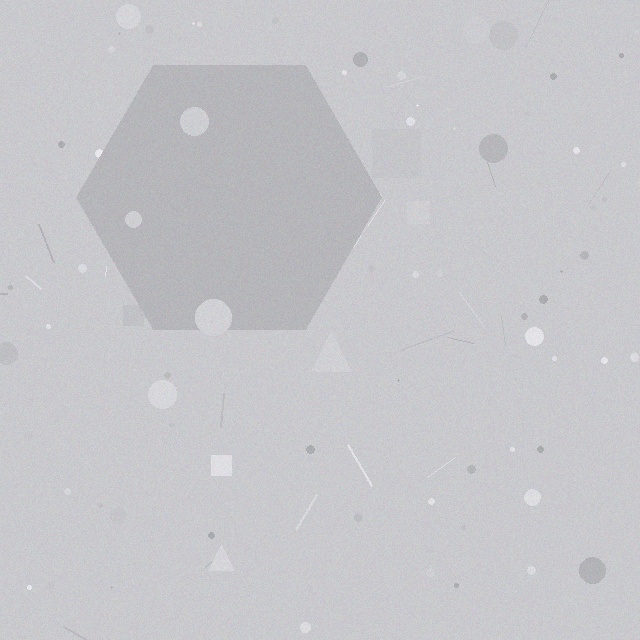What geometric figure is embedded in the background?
A hexagon is embedded in the background.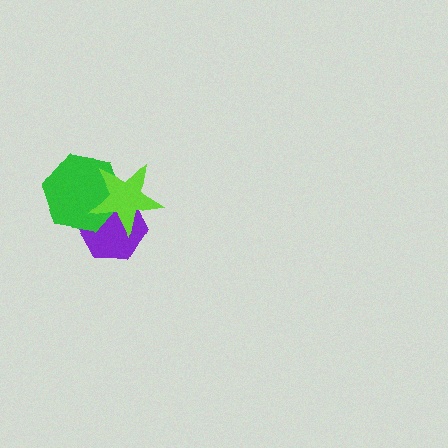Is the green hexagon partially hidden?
Yes, it is partially covered by another shape.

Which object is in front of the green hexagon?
The lime star is in front of the green hexagon.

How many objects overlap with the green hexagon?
2 objects overlap with the green hexagon.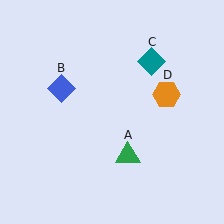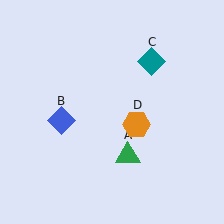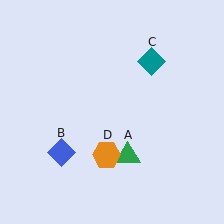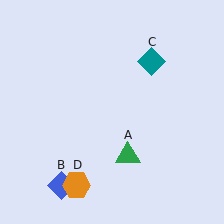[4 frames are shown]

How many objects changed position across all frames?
2 objects changed position: blue diamond (object B), orange hexagon (object D).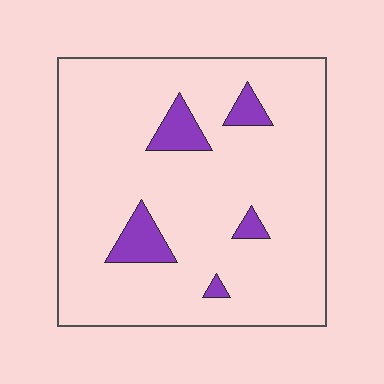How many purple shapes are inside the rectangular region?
5.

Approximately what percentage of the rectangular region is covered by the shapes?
Approximately 10%.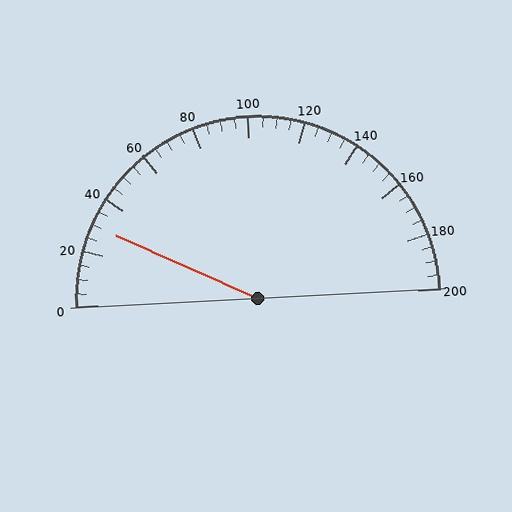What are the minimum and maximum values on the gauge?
The gauge ranges from 0 to 200.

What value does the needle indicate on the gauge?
The needle indicates approximately 30.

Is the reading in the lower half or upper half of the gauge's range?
The reading is in the lower half of the range (0 to 200).